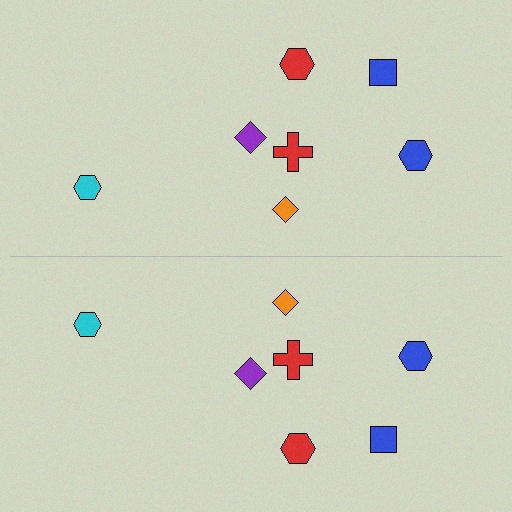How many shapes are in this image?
There are 14 shapes in this image.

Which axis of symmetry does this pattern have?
The pattern has a horizontal axis of symmetry running through the center of the image.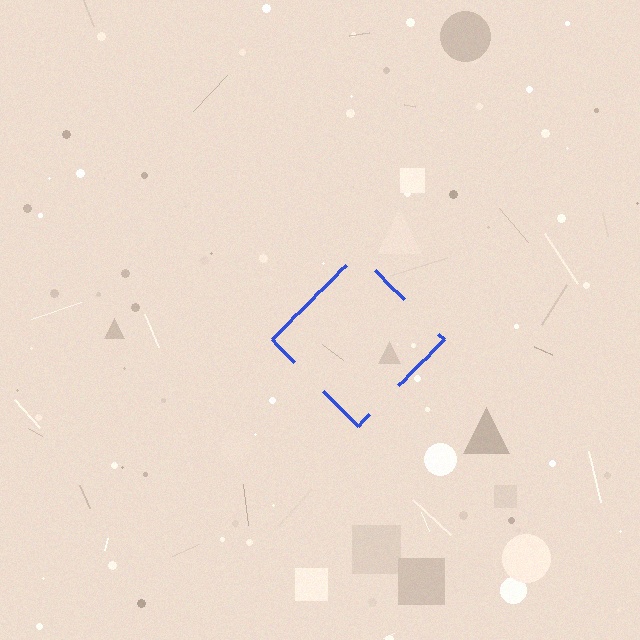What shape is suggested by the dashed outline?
The dashed outline suggests a diamond.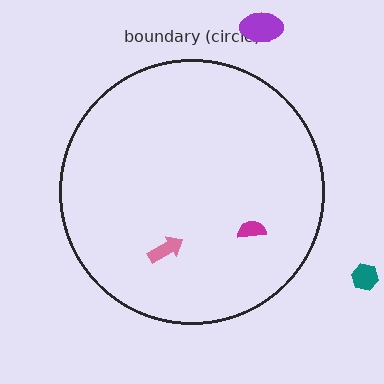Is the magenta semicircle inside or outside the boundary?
Inside.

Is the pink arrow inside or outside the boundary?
Inside.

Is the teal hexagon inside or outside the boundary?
Outside.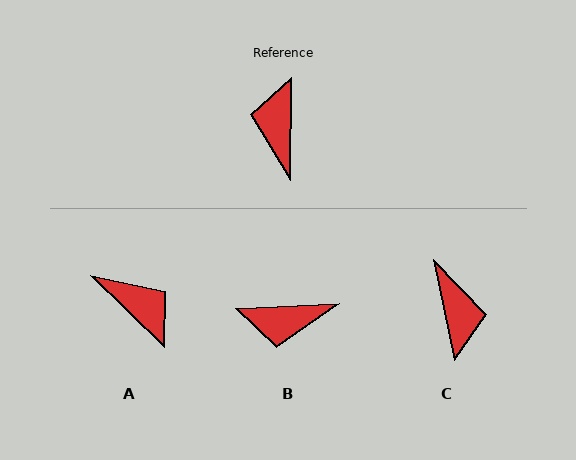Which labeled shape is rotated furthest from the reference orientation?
C, about 167 degrees away.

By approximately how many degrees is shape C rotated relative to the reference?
Approximately 167 degrees clockwise.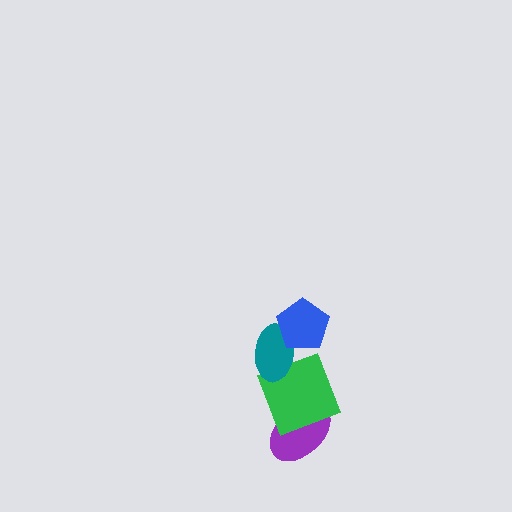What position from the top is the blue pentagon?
The blue pentagon is 1st from the top.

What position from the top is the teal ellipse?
The teal ellipse is 2nd from the top.